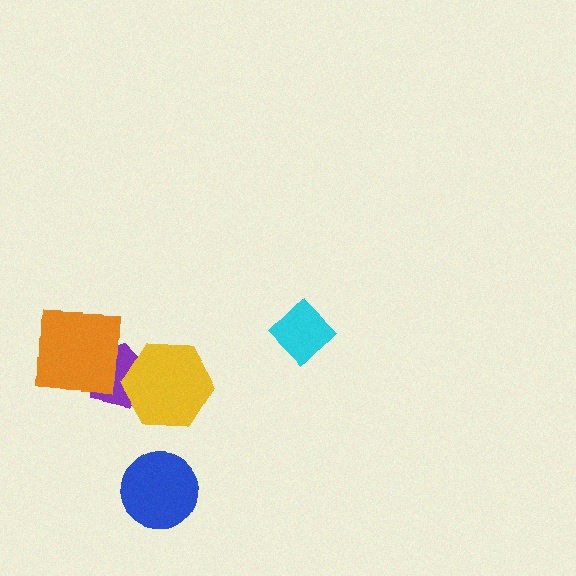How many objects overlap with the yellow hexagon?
1 object overlaps with the yellow hexagon.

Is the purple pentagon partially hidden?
Yes, it is partially covered by another shape.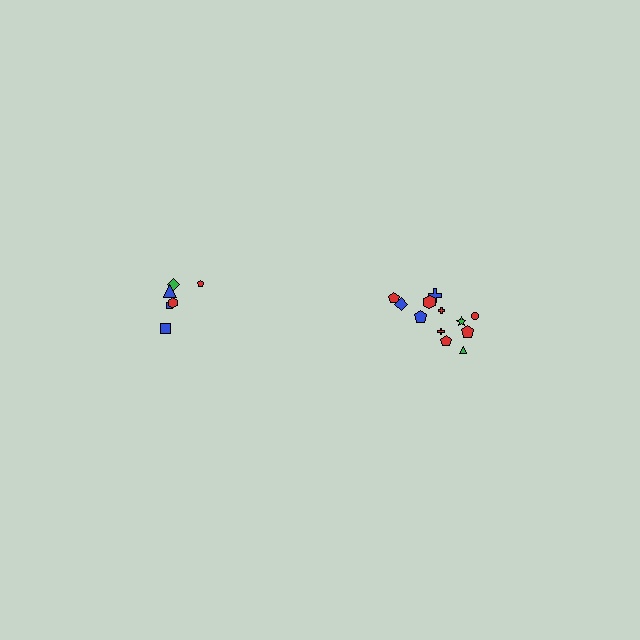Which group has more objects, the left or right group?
The right group.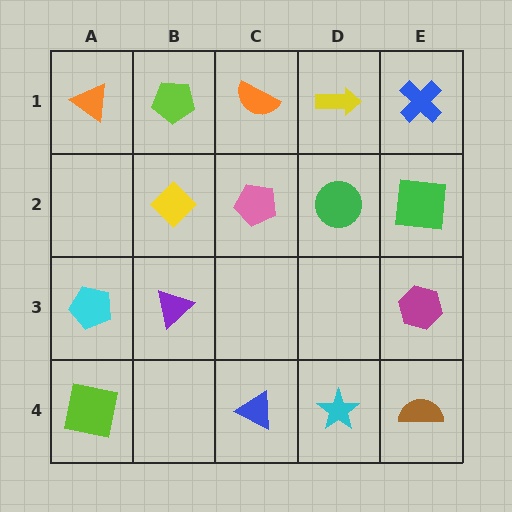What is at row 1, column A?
An orange triangle.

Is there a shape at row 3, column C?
No, that cell is empty.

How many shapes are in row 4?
4 shapes.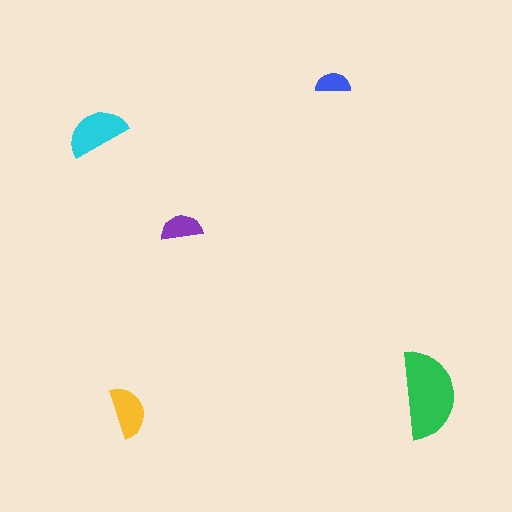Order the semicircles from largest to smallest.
the green one, the cyan one, the yellow one, the purple one, the blue one.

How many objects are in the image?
There are 5 objects in the image.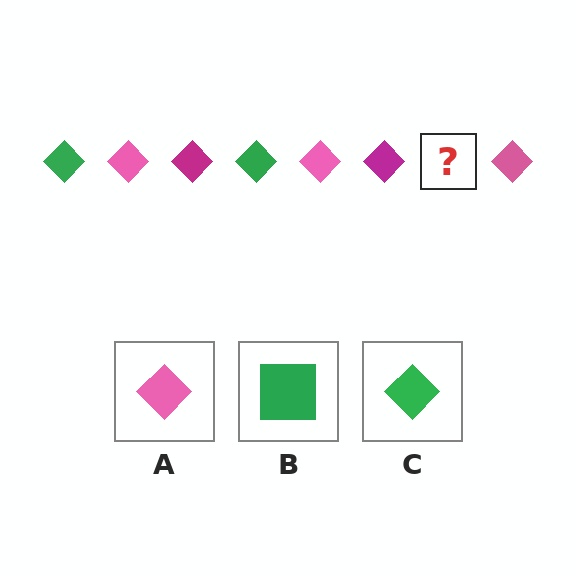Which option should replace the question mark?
Option C.